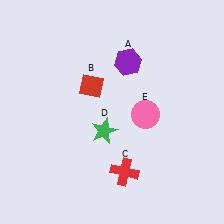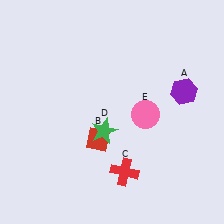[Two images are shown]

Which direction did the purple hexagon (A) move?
The purple hexagon (A) moved right.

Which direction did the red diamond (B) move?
The red diamond (B) moved down.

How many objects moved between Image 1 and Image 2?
2 objects moved between the two images.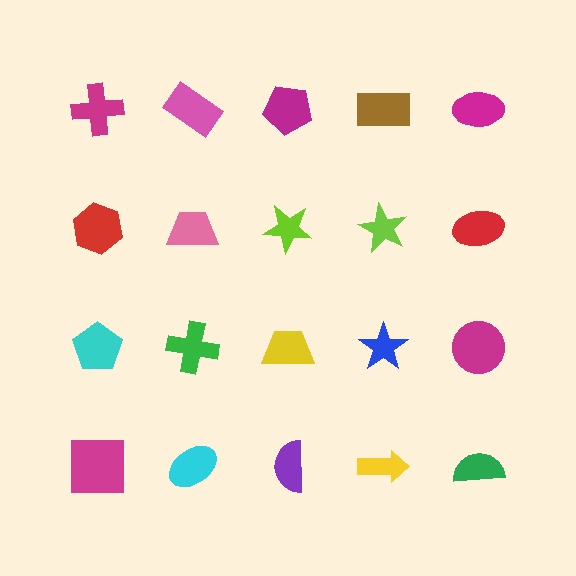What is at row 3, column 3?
A yellow trapezoid.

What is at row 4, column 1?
A magenta square.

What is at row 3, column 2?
A green cross.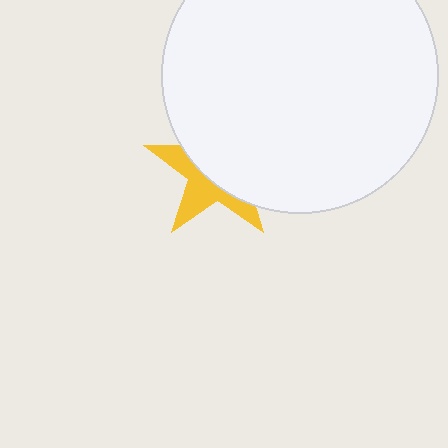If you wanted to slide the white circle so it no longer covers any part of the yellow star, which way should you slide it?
Slide it toward the upper-right — that is the most direct way to separate the two shapes.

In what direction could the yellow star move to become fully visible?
The yellow star could move toward the lower-left. That would shift it out from behind the white circle entirely.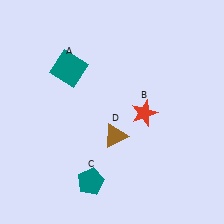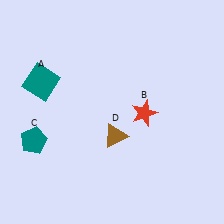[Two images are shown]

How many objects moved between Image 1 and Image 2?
2 objects moved between the two images.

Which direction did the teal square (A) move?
The teal square (A) moved left.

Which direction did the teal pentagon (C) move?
The teal pentagon (C) moved left.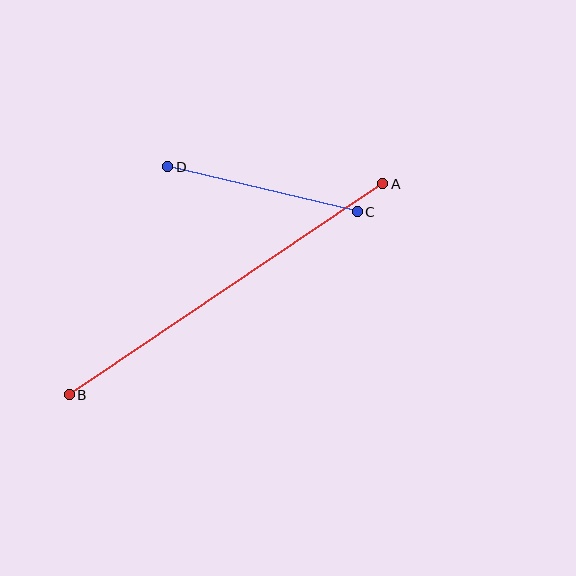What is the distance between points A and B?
The distance is approximately 378 pixels.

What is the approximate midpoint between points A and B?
The midpoint is at approximately (226, 289) pixels.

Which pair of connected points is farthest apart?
Points A and B are farthest apart.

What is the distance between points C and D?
The distance is approximately 195 pixels.